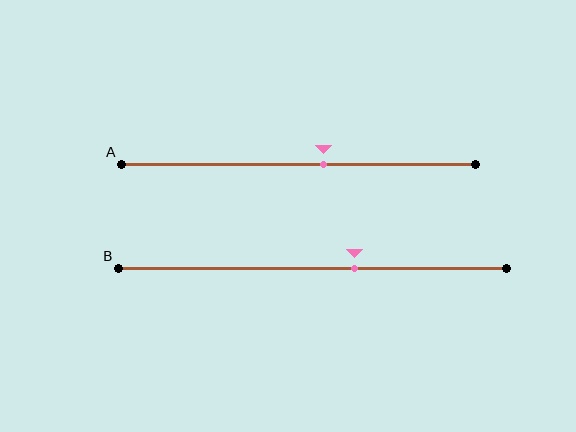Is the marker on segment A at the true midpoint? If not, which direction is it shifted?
No, the marker on segment A is shifted to the right by about 7% of the segment length.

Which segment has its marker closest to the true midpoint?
Segment A has its marker closest to the true midpoint.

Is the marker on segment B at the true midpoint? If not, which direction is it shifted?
No, the marker on segment B is shifted to the right by about 11% of the segment length.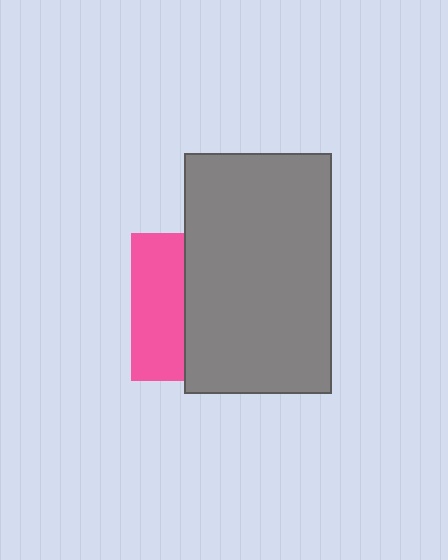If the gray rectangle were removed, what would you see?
You would see the complete pink square.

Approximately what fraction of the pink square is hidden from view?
Roughly 64% of the pink square is hidden behind the gray rectangle.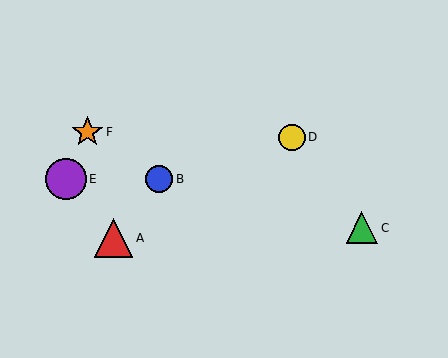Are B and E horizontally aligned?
Yes, both are at y≈179.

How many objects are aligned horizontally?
2 objects (B, E) are aligned horizontally.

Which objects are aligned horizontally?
Objects B, E are aligned horizontally.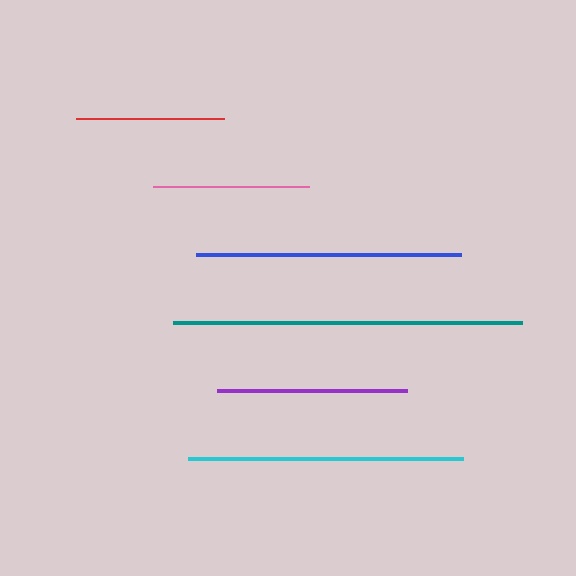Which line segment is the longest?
The teal line is the longest at approximately 350 pixels.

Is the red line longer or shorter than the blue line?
The blue line is longer than the red line.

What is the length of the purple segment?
The purple segment is approximately 191 pixels long.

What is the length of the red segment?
The red segment is approximately 147 pixels long.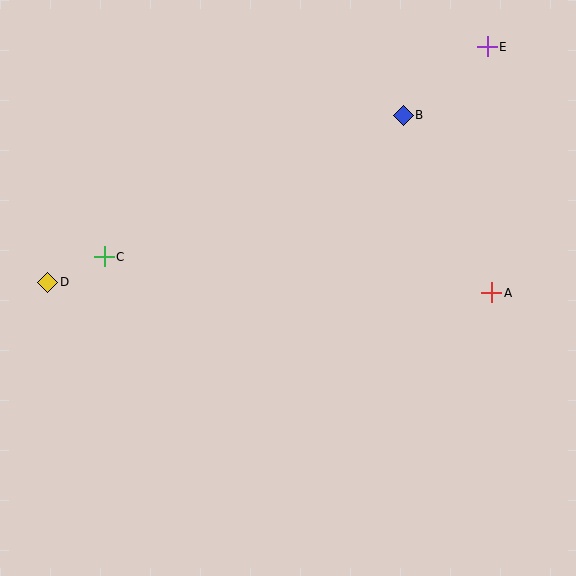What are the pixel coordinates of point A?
Point A is at (492, 293).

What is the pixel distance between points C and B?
The distance between C and B is 331 pixels.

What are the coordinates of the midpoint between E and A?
The midpoint between E and A is at (489, 170).